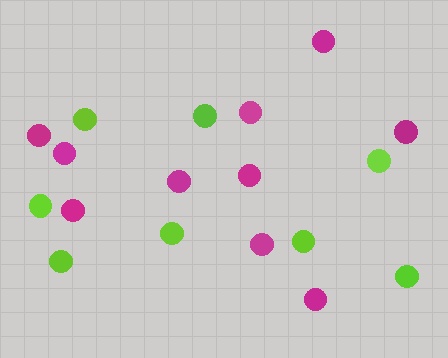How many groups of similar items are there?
There are 2 groups: one group of magenta circles (10) and one group of lime circles (8).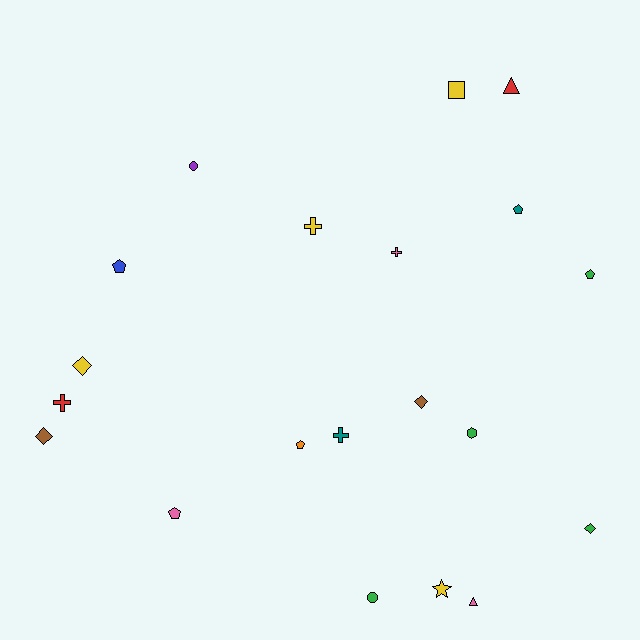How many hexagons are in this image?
There is 1 hexagon.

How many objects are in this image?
There are 20 objects.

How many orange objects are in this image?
There is 1 orange object.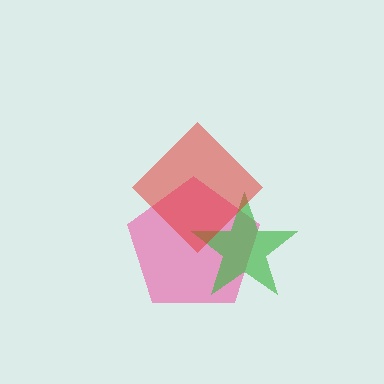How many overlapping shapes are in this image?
There are 3 overlapping shapes in the image.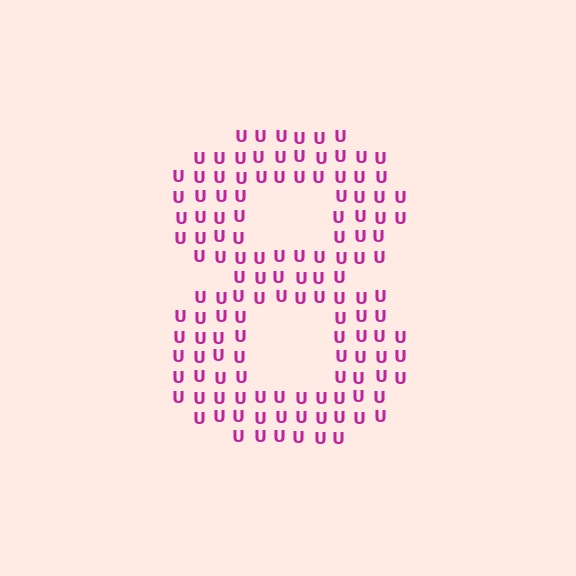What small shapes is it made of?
It is made of small letter U's.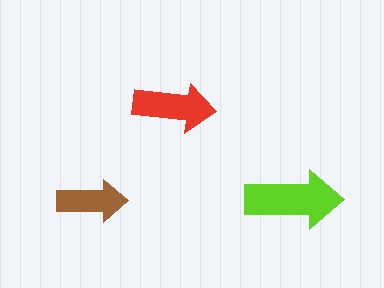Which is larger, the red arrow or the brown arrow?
The red one.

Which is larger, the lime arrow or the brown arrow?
The lime one.